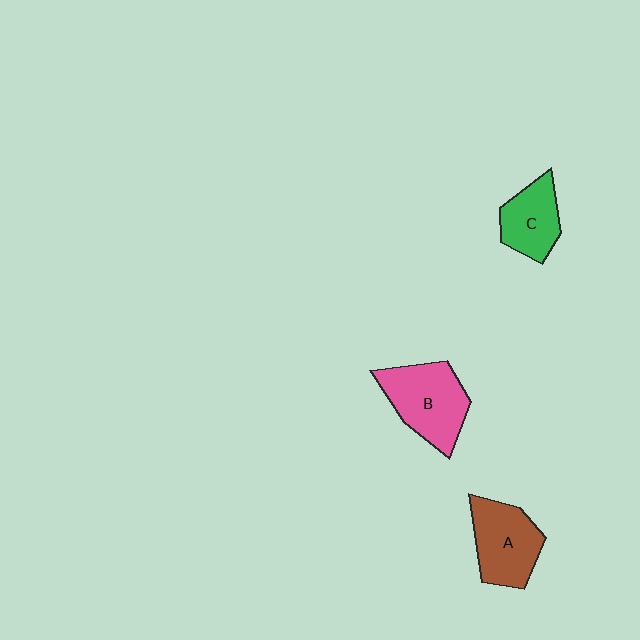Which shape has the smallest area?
Shape C (green).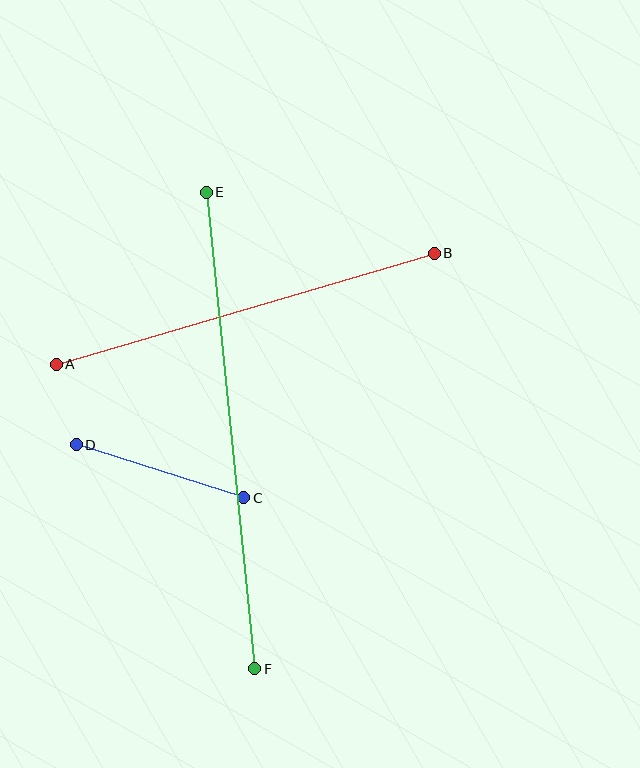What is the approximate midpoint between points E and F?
The midpoint is at approximately (231, 431) pixels.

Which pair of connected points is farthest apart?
Points E and F are farthest apart.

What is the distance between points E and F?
The distance is approximately 479 pixels.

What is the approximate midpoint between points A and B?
The midpoint is at approximately (245, 309) pixels.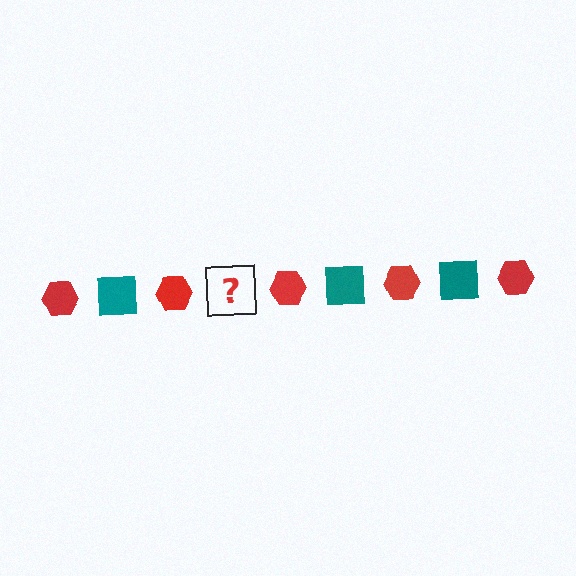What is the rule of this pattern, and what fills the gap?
The rule is that the pattern alternates between red hexagon and teal square. The gap should be filled with a teal square.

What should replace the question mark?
The question mark should be replaced with a teal square.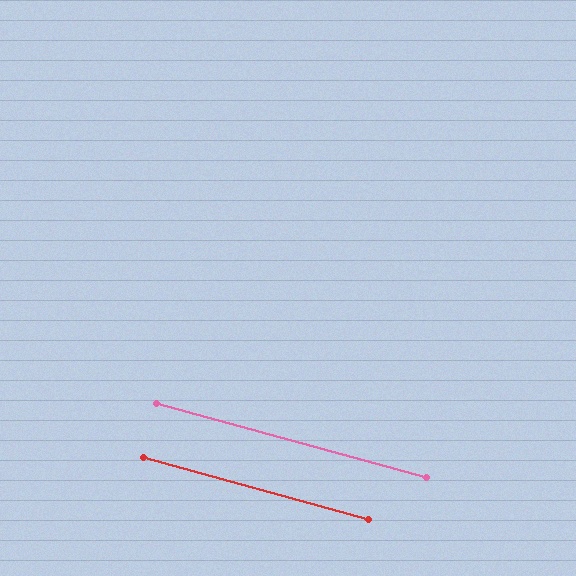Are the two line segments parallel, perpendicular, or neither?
Parallel — their directions differ by only 0.1°.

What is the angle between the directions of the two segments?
Approximately 0 degrees.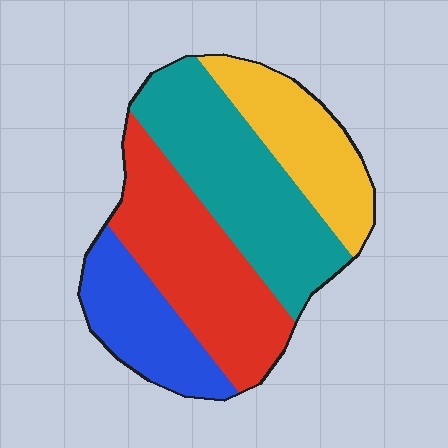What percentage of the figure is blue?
Blue covers 18% of the figure.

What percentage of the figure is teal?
Teal covers around 30% of the figure.